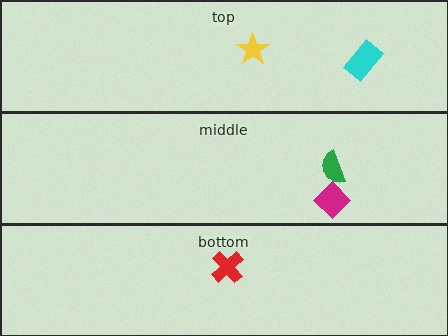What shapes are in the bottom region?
The red cross.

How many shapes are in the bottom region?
1.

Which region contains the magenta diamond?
The middle region.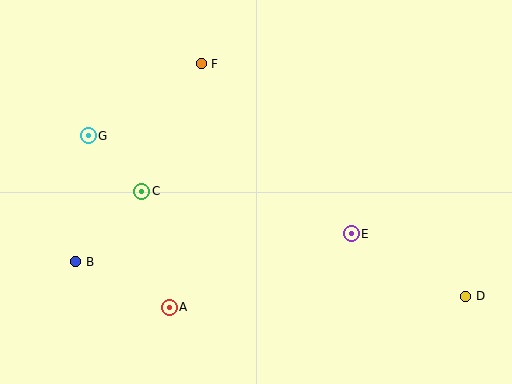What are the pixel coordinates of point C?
Point C is at (142, 191).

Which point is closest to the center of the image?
Point E at (351, 234) is closest to the center.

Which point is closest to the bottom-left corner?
Point B is closest to the bottom-left corner.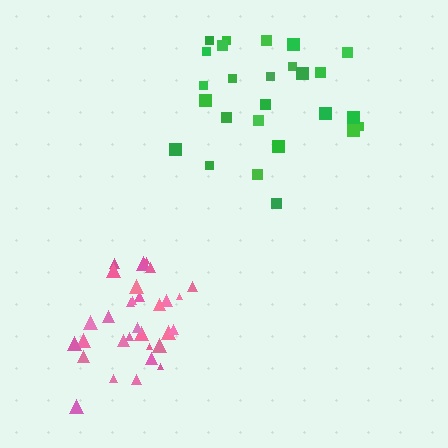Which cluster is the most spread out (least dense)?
Green.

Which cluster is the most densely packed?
Pink.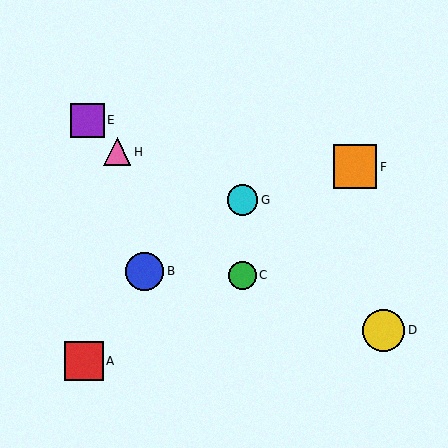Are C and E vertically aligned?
No, C is at x≈243 and E is at x≈87.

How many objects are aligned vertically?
2 objects (C, G) are aligned vertically.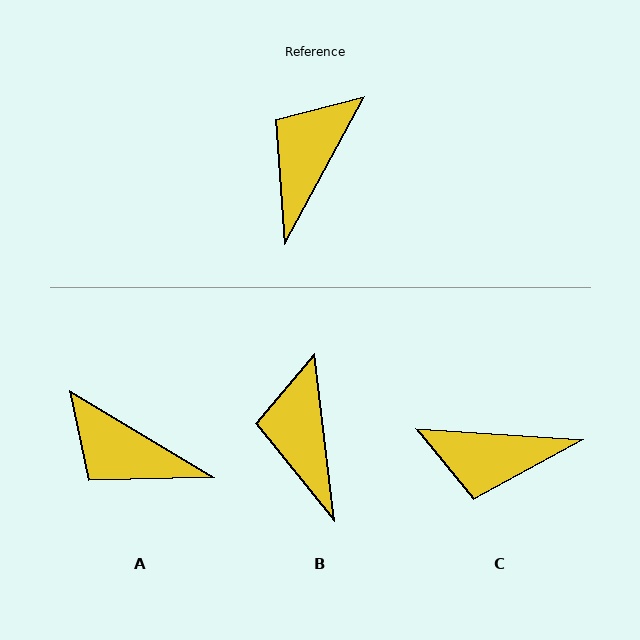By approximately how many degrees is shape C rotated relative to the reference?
Approximately 115 degrees counter-clockwise.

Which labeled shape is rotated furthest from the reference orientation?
C, about 115 degrees away.